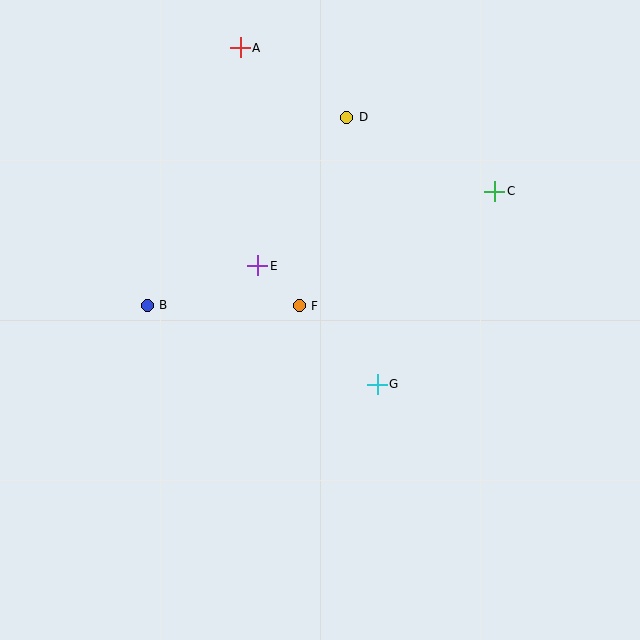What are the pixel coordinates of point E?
Point E is at (258, 266).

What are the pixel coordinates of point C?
Point C is at (495, 191).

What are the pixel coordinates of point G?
Point G is at (377, 384).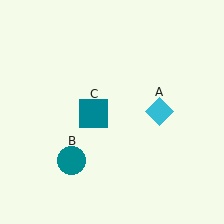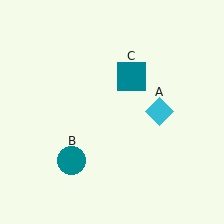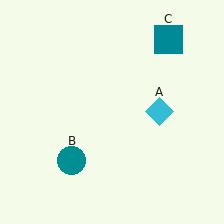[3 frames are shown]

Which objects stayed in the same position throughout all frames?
Cyan diamond (object A) and teal circle (object B) remained stationary.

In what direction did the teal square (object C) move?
The teal square (object C) moved up and to the right.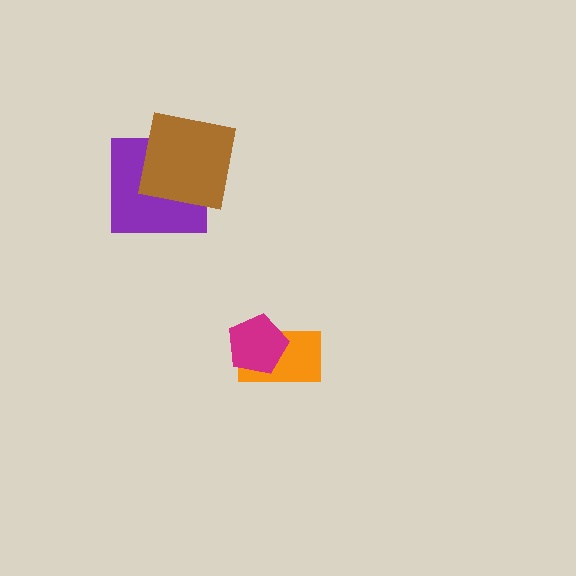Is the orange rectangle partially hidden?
Yes, it is partially covered by another shape.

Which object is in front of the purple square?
The brown square is in front of the purple square.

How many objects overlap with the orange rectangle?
1 object overlaps with the orange rectangle.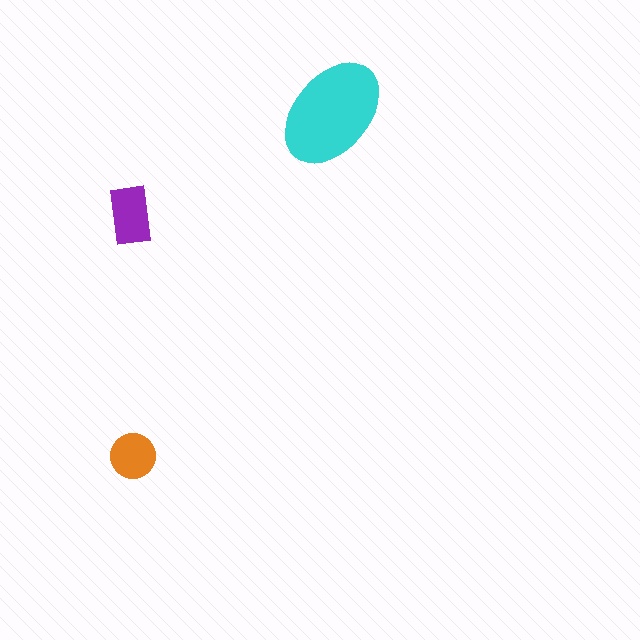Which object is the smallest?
The orange circle.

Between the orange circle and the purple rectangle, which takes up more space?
The purple rectangle.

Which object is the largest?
The cyan ellipse.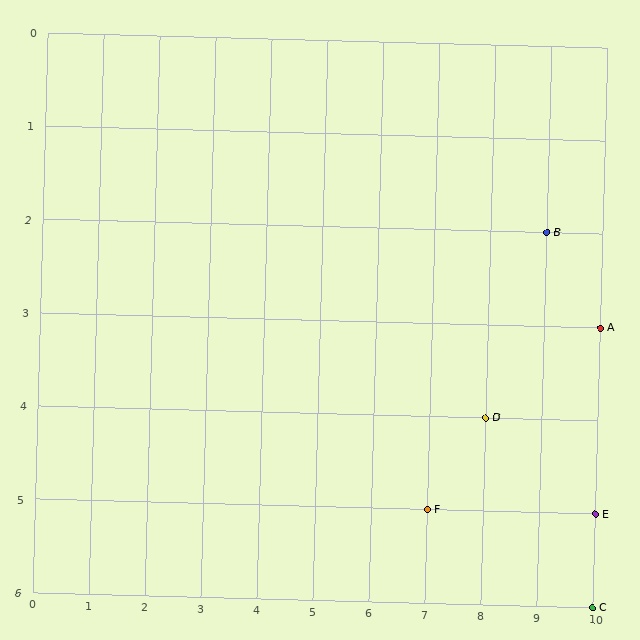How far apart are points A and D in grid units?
Points A and D are 2 columns and 1 row apart (about 2.2 grid units diagonally).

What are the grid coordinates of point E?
Point E is at grid coordinates (10, 5).